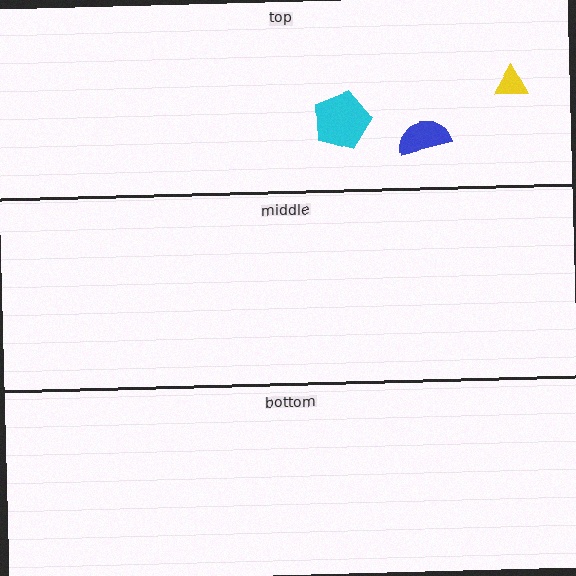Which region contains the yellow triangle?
The top region.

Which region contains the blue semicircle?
The top region.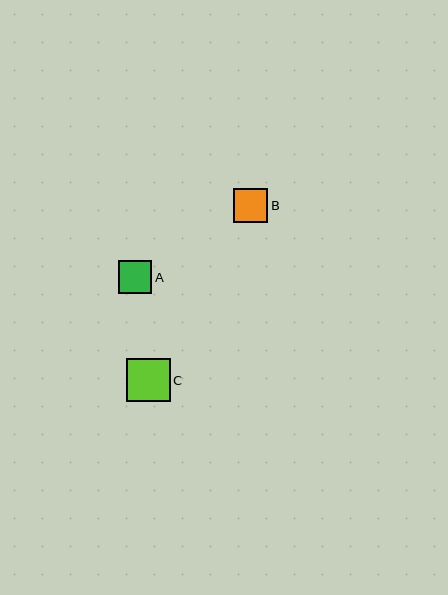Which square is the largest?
Square C is the largest with a size of approximately 44 pixels.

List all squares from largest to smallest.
From largest to smallest: C, B, A.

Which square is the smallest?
Square A is the smallest with a size of approximately 33 pixels.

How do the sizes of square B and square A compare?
Square B and square A are approximately the same size.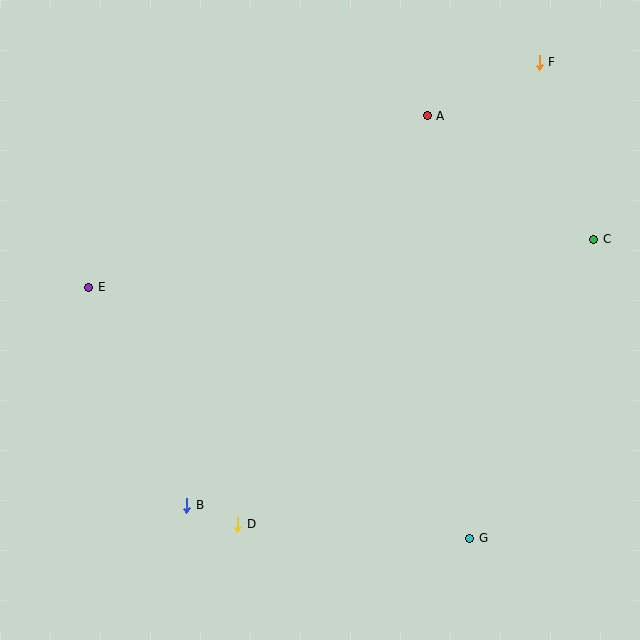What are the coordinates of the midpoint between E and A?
The midpoint between E and A is at (258, 202).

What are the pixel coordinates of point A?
Point A is at (427, 116).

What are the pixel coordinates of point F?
Point F is at (539, 62).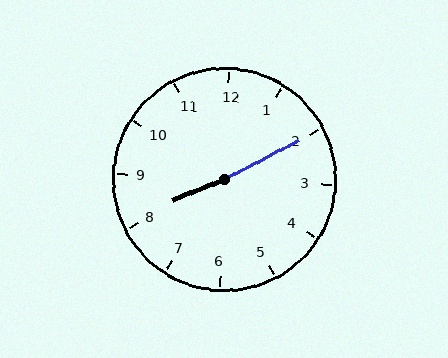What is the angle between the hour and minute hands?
Approximately 175 degrees.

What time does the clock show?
8:10.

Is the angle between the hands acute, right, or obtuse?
It is obtuse.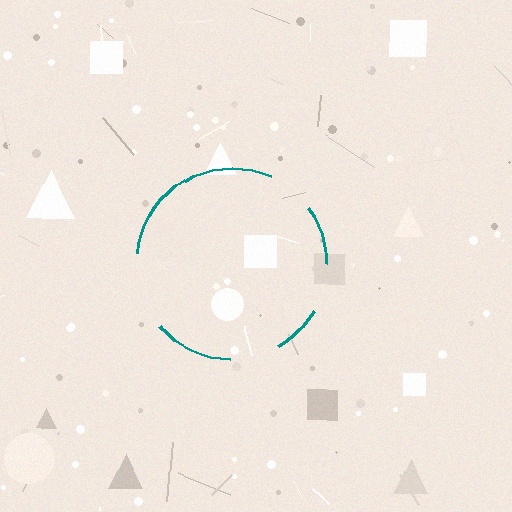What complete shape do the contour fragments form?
The contour fragments form a circle.